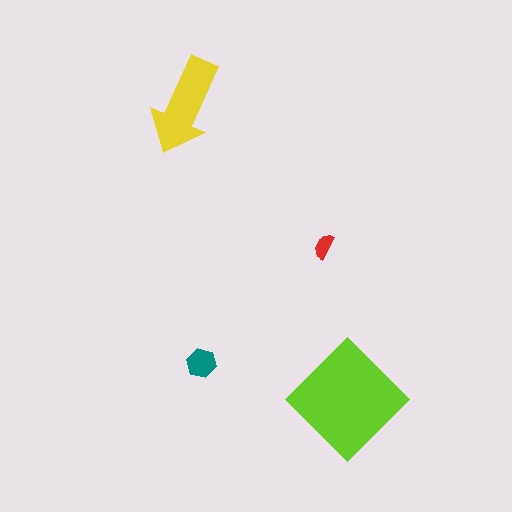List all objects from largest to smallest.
The lime diamond, the yellow arrow, the teal hexagon, the red semicircle.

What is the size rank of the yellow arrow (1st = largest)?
2nd.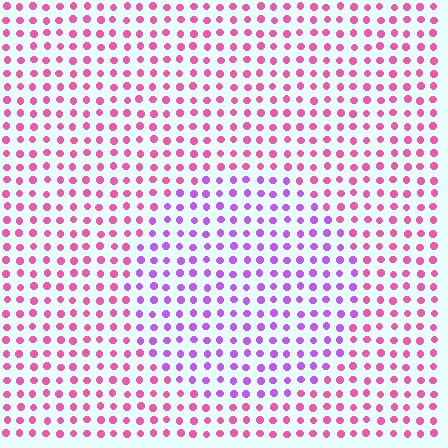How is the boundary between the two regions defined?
The boundary is defined purely by a slight shift in hue (about 43 degrees). Spacing, size, and orientation are identical on both sides.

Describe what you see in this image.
The image is filled with small pink elements in a uniform arrangement. A circle-shaped region is visible where the elements are tinted to a slightly different hue, forming a subtle color boundary.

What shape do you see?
I see a circle.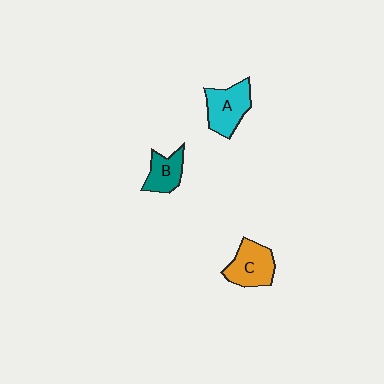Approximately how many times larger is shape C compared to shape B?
Approximately 1.3 times.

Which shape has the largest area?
Shape A (cyan).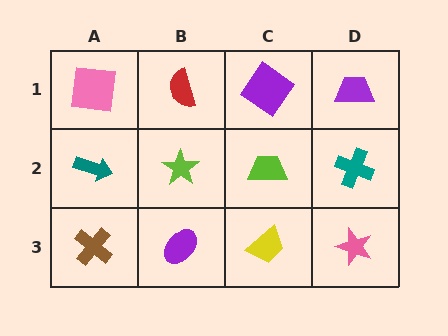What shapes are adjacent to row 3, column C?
A lime trapezoid (row 2, column C), a purple ellipse (row 3, column B), a pink star (row 3, column D).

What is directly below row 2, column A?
A brown cross.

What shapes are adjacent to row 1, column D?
A teal cross (row 2, column D), a purple diamond (row 1, column C).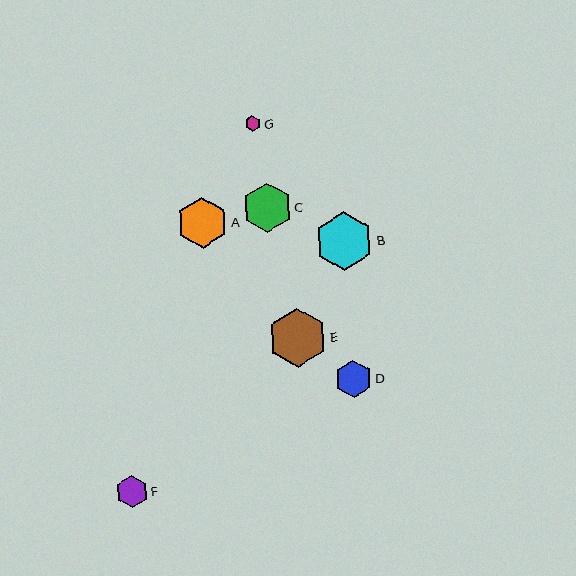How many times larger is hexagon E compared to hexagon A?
Hexagon E is approximately 1.2 times the size of hexagon A.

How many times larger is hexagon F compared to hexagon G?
Hexagon F is approximately 2.0 times the size of hexagon G.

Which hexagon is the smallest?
Hexagon G is the smallest with a size of approximately 16 pixels.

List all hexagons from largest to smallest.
From largest to smallest: E, B, A, C, D, F, G.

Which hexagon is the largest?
Hexagon E is the largest with a size of approximately 59 pixels.